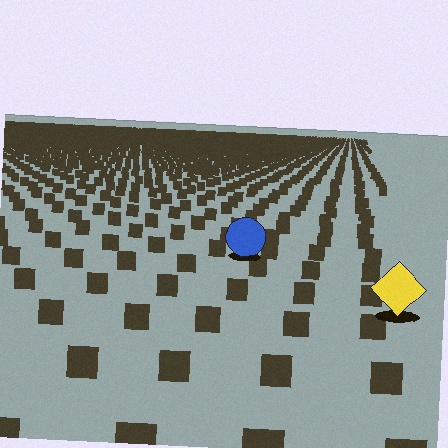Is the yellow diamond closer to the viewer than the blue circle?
Yes. The yellow diamond is closer — you can tell from the texture gradient: the ground texture is coarser near it.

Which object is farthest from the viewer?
The blue circle is farthest from the viewer. It appears smaller and the ground texture around it is denser.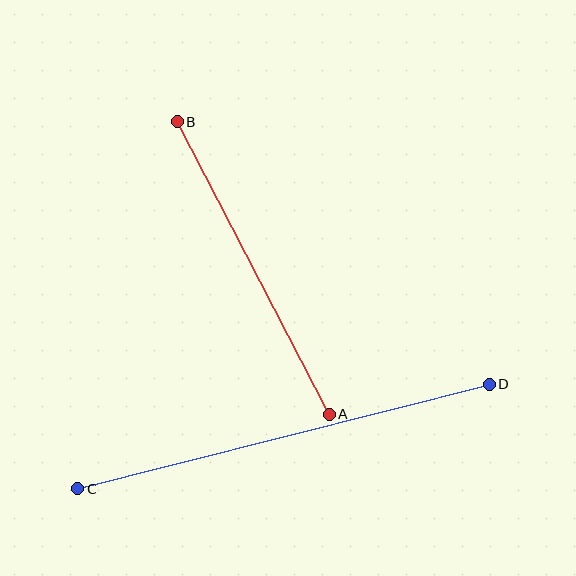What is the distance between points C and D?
The distance is approximately 424 pixels.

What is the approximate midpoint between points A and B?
The midpoint is at approximately (253, 268) pixels.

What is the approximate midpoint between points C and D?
The midpoint is at approximately (283, 437) pixels.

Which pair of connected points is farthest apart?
Points C and D are farthest apart.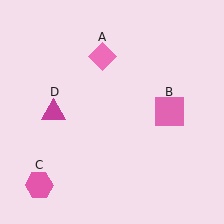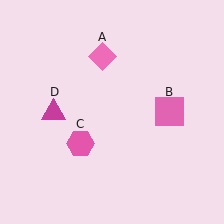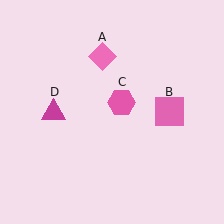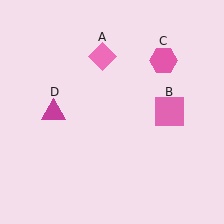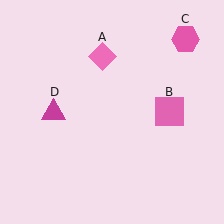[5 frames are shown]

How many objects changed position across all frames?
1 object changed position: pink hexagon (object C).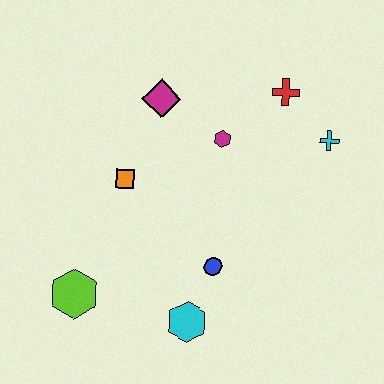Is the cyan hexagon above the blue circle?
No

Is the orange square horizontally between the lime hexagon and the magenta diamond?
Yes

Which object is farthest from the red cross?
The lime hexagon is farthest from the red cross.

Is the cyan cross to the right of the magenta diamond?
Yes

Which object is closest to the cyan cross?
The red cross is closest to the cyan cross.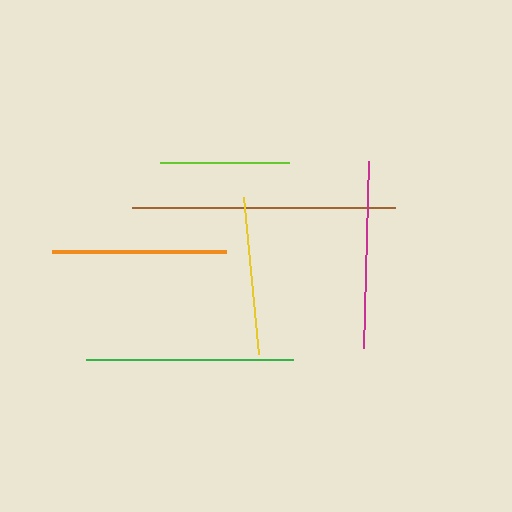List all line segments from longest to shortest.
From longest to shortest: brown, green, magenta, orange, yellow, lime.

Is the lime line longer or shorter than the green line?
The green line is longer than the lime line.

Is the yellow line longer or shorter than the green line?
The green line is longer than the yellow line.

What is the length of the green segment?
The green segment is approximately 207 pixels long.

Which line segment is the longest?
The brown line is the longest at approximately 263 pixels.